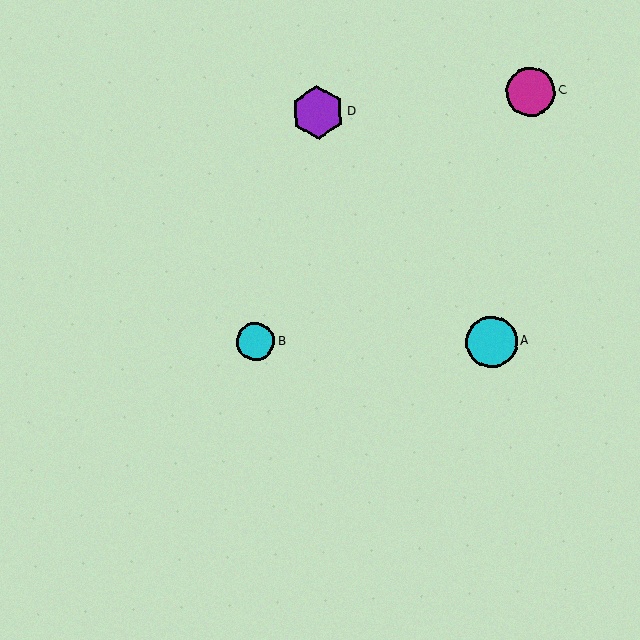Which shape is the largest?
The purple hexagon (labeled D) is the largest.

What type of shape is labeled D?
Shape D is a purple hexagon.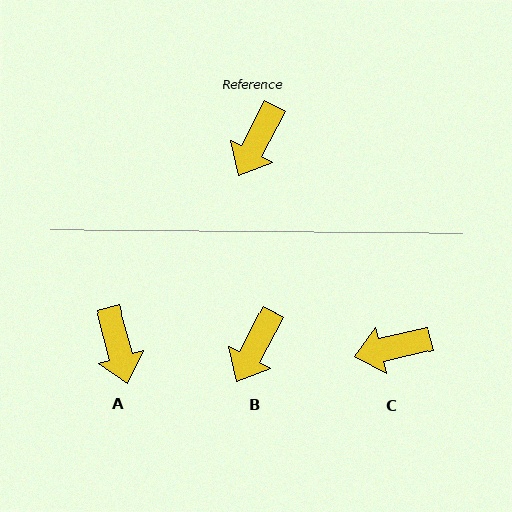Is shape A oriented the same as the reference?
No, it is off by about 43 degrees.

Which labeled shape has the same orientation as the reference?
B.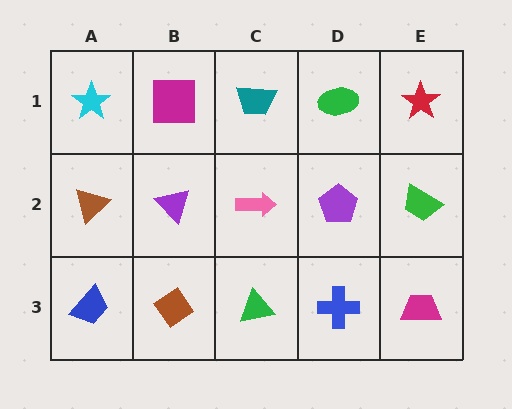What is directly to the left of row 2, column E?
A purple pentagon.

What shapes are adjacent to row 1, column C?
A pink arrow (row 2, column C), a magenta square (row 1, column B), a green ellipse (row 1, column D).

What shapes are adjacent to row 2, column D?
A green ellipse (row 1, column D), a blue cross (row 3, column D), a pink arrow (row 2, column C), a green trapezoid (row 2, column E).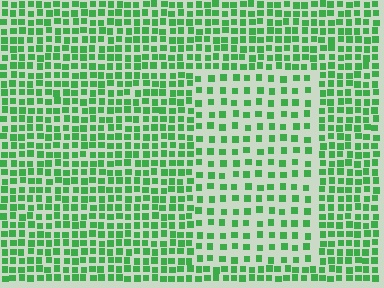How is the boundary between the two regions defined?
The boundary is defined by a change in element density (approximately 1.9x ratio). All elements are the same color, size, and shape.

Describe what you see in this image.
The image contains small green elements arranged at two different densities. A rectangle-shaped region is visible where the elements are less densely packed than the surrounding area.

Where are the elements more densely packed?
The elements are more densely packed outside the rectangle boundary.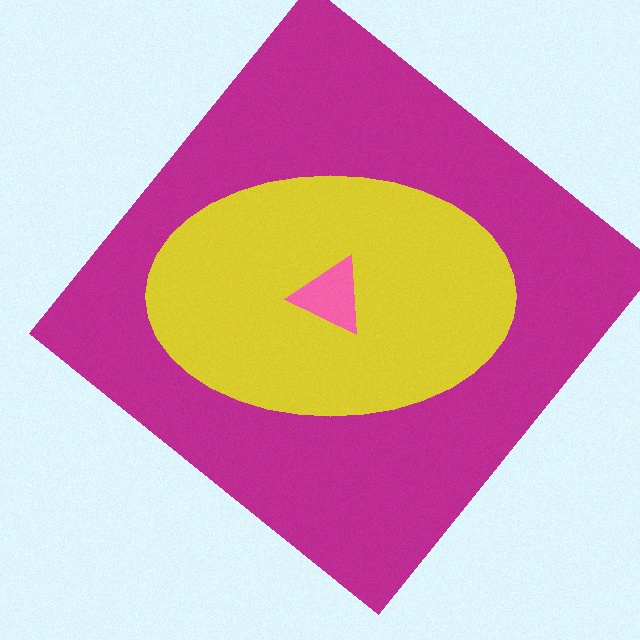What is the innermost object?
The pink triangle.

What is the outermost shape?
The magenta diamond.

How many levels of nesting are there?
3.